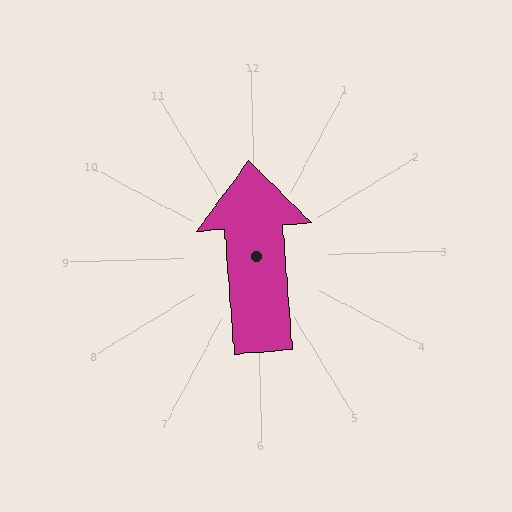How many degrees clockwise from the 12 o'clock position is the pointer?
Approximately 357 degrees.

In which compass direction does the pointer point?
North.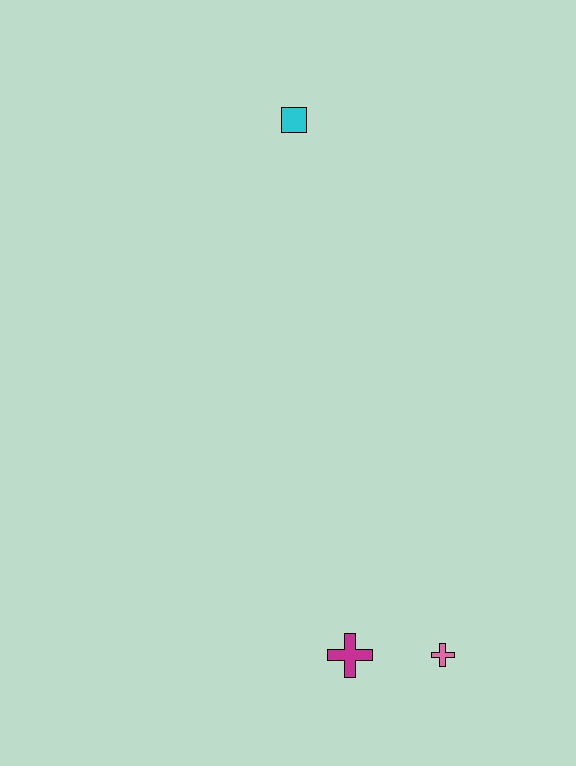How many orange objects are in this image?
There are no orange objects.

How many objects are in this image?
There are 3 objects.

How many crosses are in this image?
There are 2 crosses.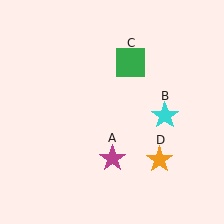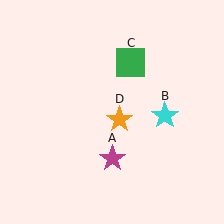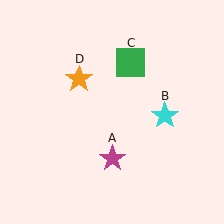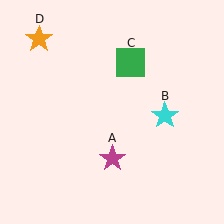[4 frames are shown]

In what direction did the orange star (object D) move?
The orange star (object D) moved up and to the left.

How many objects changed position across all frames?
1 object changed position: orange star (object D).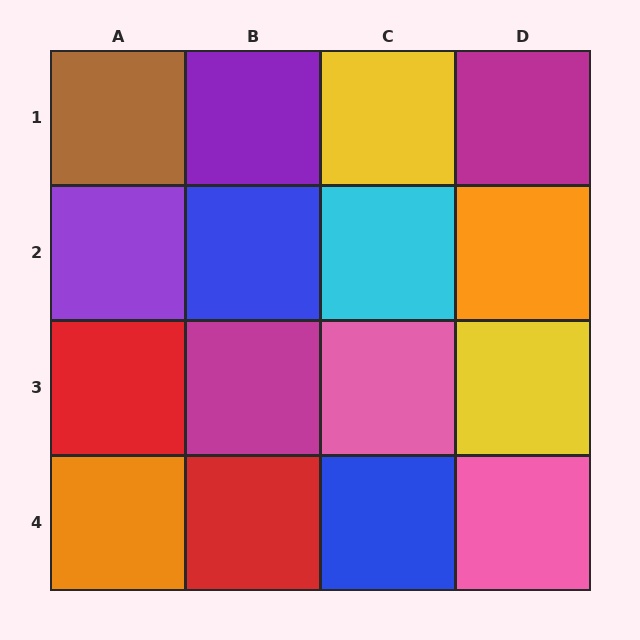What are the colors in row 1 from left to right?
Brown, purple, yellow, magenta.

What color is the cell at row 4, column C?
Blue.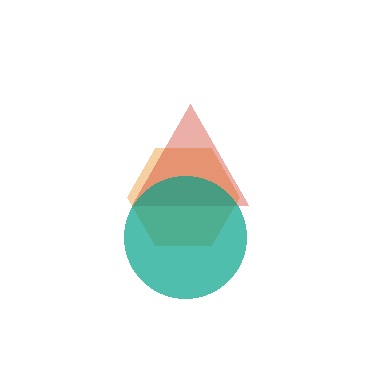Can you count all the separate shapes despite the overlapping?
Yes, there are 3 separate shapes.